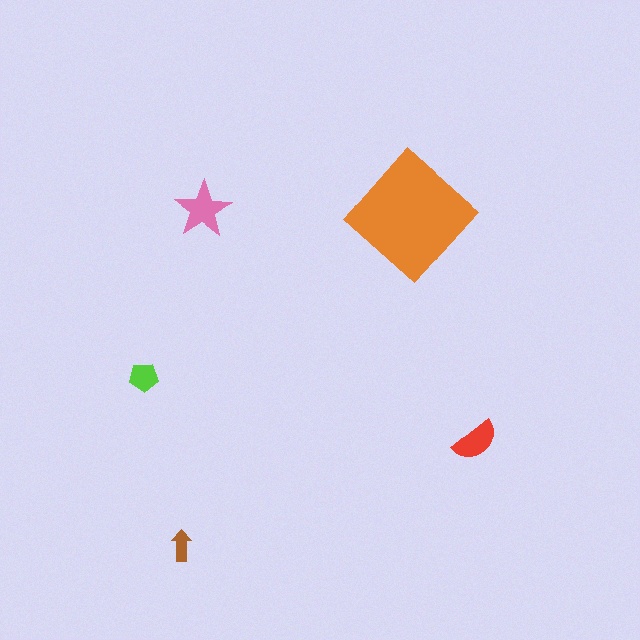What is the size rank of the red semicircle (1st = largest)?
3rd.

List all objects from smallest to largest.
The brown arrow, the lime pentagon, the red semicircle, the pink star, the orange diamond.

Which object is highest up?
The pink star is topmost.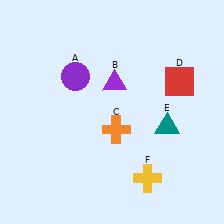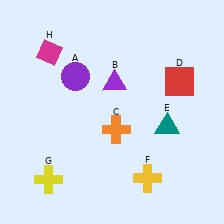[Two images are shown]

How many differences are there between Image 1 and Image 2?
There are 2 differences between the two images.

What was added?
A yellow cross (G), a magenta diamond (H) were added in Image 2.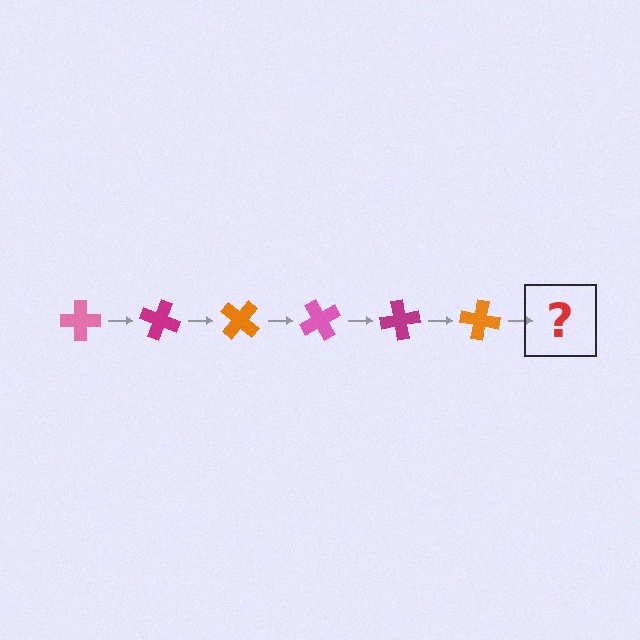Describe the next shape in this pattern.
It should be a pink cross, rotated 120 degrees from the start.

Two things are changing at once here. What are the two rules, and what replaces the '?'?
The two rules are that it rotates 20 degrees each step and the color cycles through pink, magenta, and orange. The '?' should be a pink cross, rotated 120 degrees from the start.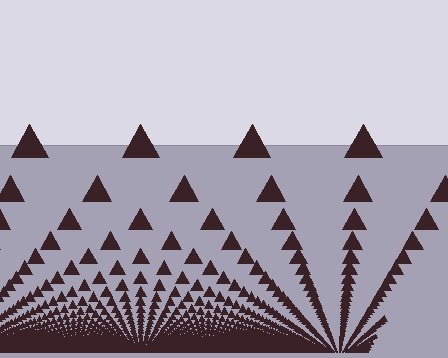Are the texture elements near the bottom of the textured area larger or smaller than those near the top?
Smaller. The gradient is inverted — elements near the bottom are smaller and denser.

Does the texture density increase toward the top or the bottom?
Density increases toward the bottom.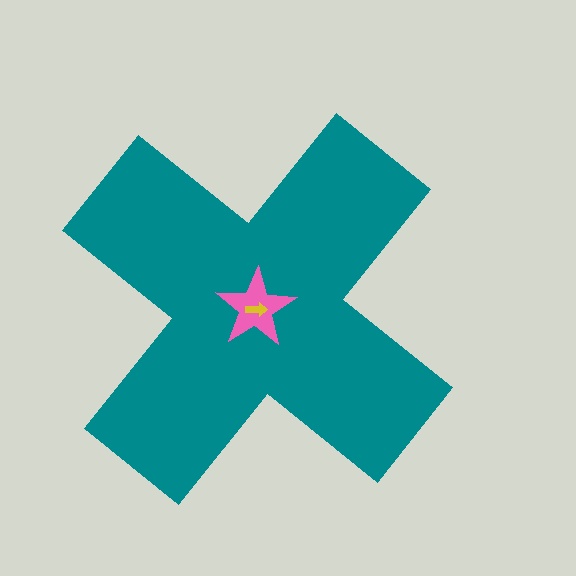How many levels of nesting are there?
3.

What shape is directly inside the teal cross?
The pink star.